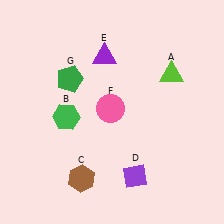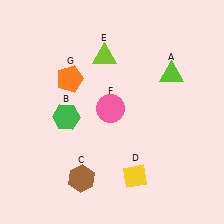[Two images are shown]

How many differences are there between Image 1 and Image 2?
There are 3 differences between the two images.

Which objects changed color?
D changed from purple to yellow. E changed from purple to lime. G changed from green to orange.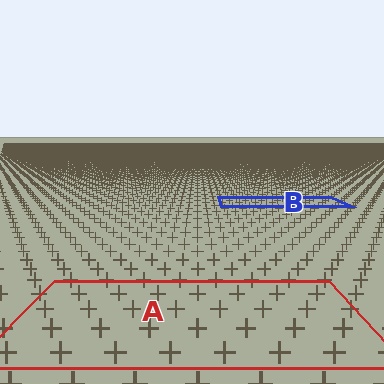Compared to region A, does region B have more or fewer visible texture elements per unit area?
Region B has more texture elements per unit area — they are packed more densely because it is farther away.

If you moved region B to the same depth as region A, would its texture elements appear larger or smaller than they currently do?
They would appear larger. At a closer depth, the same texture elements are projected at a bigger on-screen size.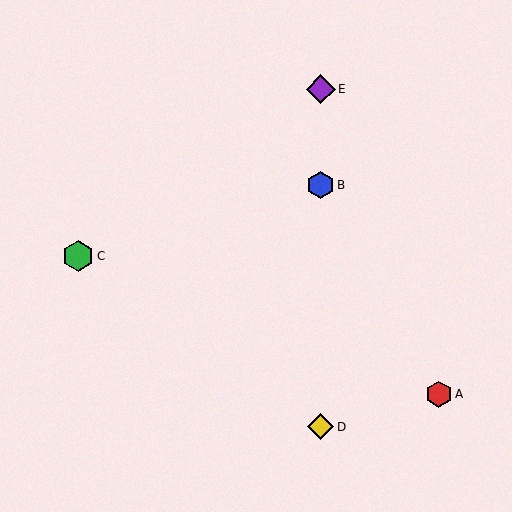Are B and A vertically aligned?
No, B is at x≈321 and A is at x≈439.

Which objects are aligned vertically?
Objects B, D, E are aligned vertically.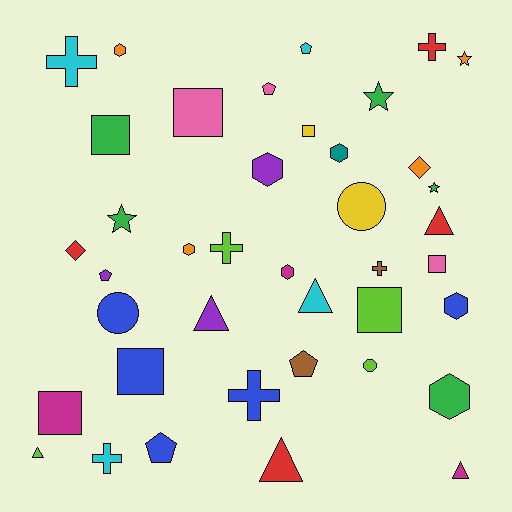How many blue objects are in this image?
There are 5 blue objects.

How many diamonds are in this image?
There are 2 diamonds.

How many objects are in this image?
There are 40 objects.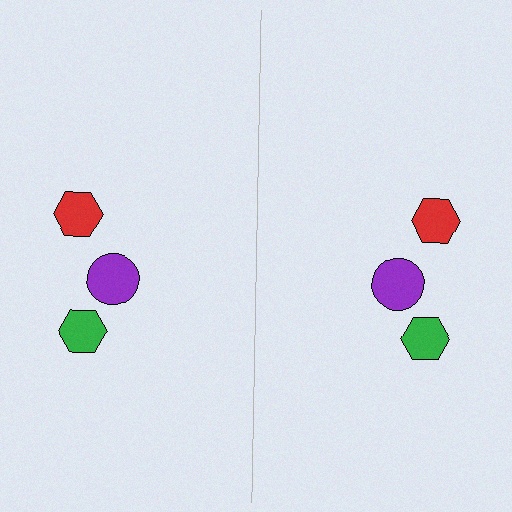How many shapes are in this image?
There are 6 shapes in this image.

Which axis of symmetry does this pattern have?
The pattern has a vertical axis of symmetry running through the center of the image.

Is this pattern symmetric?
Yes, this pattern has bilateral (reflection) symmetry.